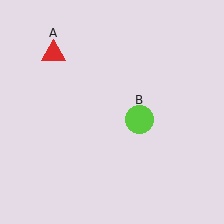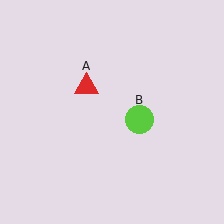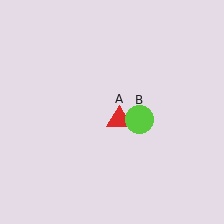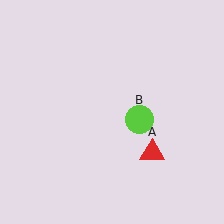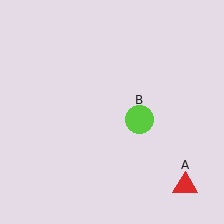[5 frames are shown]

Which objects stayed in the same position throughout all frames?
Lime circle (object B) remained stationary.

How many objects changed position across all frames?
1 object changed position: red triangle (object A).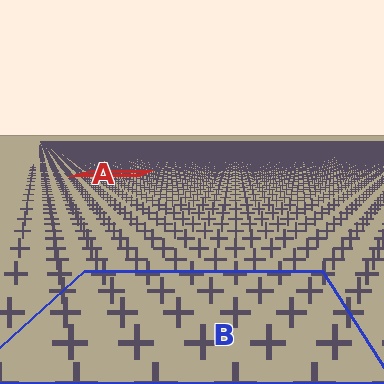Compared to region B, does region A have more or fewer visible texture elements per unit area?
Region A has more texture elements per unit area — they are packed more densely because it is farther away.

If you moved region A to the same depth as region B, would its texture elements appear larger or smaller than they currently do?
They would appear larger. At a closer depth, the same texture elements are projected at a bigger on-screen size.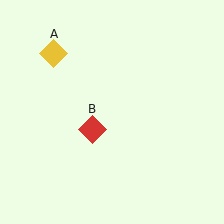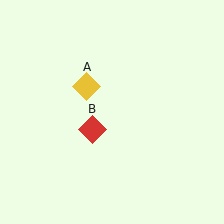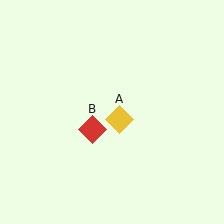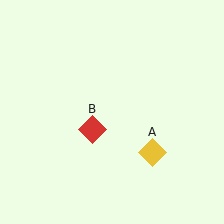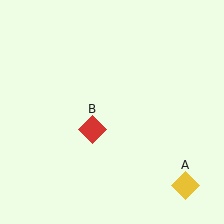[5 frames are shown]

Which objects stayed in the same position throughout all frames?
Red diamond (object B) remained stationary.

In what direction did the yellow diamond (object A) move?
The yellow diamond (object A) moved down and to the right.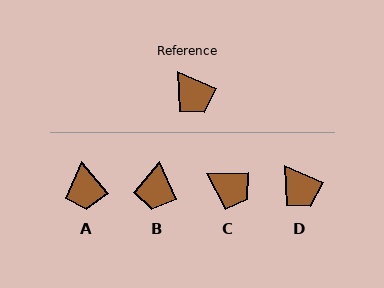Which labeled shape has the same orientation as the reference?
D.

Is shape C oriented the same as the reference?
No, it is off by about 25 degrees.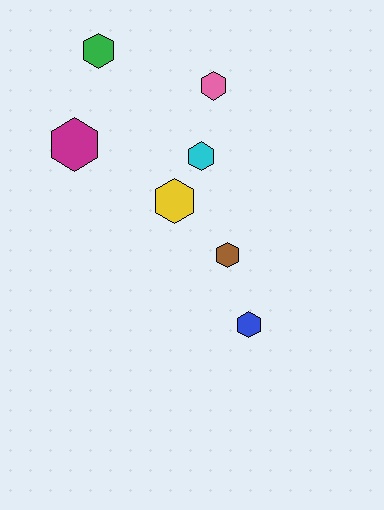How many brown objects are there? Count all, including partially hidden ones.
There is 1 brown object.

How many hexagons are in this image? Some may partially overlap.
There are 7 hexagons.